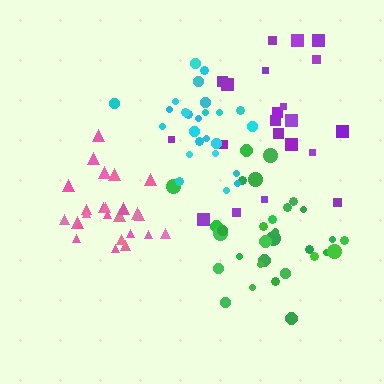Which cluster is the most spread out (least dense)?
Purple.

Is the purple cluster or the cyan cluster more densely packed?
Cyan.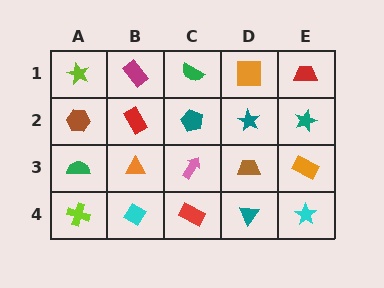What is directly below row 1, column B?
A red rectangle.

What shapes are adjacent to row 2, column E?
A red trapezoid (row 1, column E), an orange rectangle (row 3, column E), a teal star (row 2, column D).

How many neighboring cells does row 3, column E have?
3.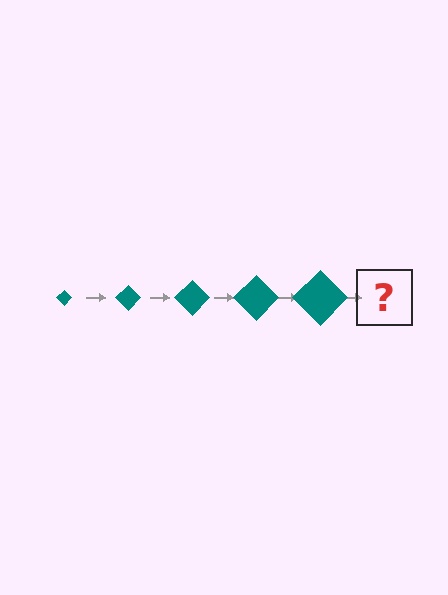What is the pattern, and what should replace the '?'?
The pattern is that the diamond gets progressively larger each step. The '?' should be a teal diamond, larger than the previous one.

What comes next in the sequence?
The next element should be a teal diamond, larger than the previous one.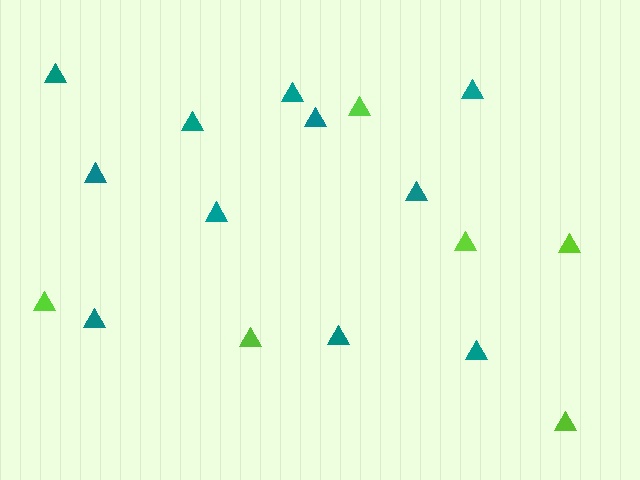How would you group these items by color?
There are 2 groups: one group of teal triangles (11) and one group of lime triangles (6).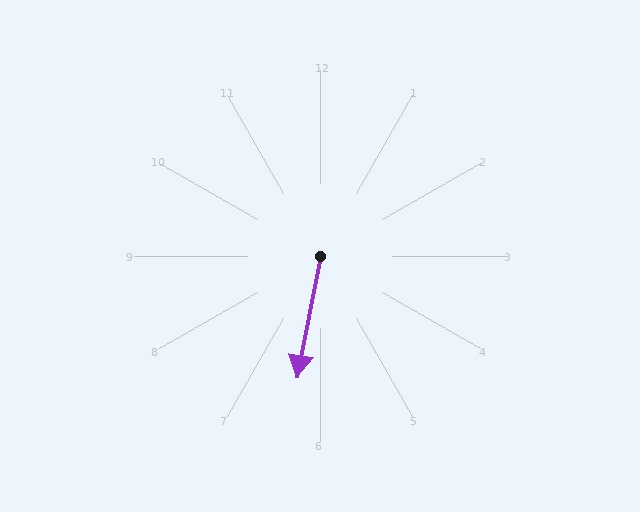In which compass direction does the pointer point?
South.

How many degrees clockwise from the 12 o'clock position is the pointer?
Approximately 191 degrees.